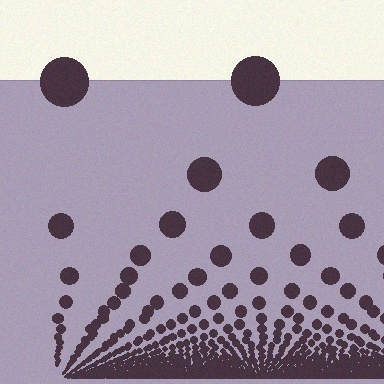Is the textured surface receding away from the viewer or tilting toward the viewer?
The surface appears to tilt toward the viewer. Texture elements get larger and sparser toward the top.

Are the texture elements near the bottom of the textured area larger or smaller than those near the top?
Smaller. The gradient is inverted — elements near the bottom are smaller and denser.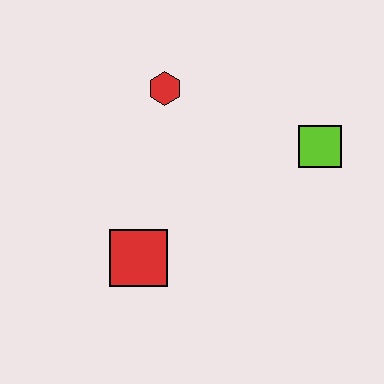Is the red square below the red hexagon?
Yes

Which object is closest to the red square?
The red hexagon is closest to the red square.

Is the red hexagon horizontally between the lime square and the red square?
Yes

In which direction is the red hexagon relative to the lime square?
The red hexagon is to the left of the lime square.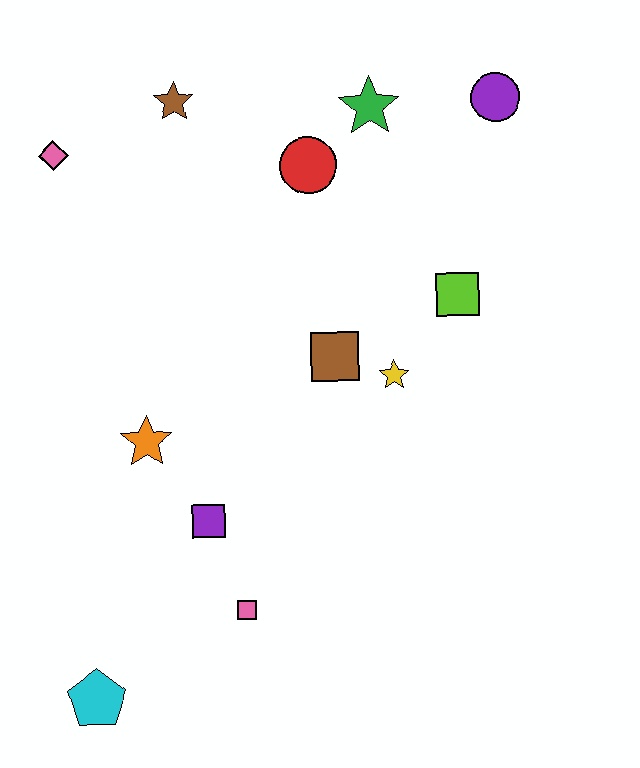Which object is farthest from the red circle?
The cyan pentagon is farthest from the red circle.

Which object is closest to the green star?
The red circle is closest to the green star.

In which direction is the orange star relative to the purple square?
The orange star is above the purple square.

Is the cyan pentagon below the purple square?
Yes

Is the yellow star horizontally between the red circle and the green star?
No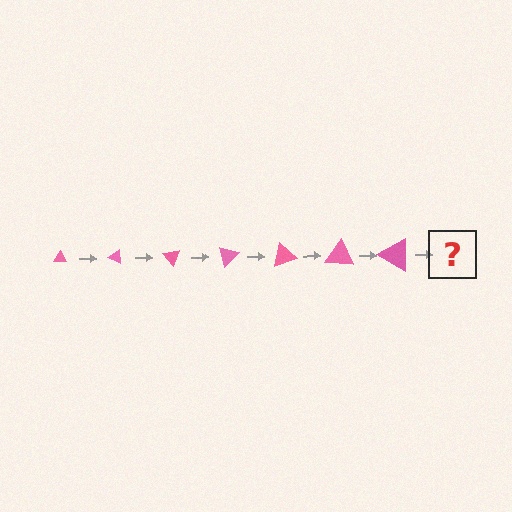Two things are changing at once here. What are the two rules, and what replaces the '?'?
The two rules are that the triangle grows larger each step and it rotates 25 degrees each step. The '?' should be a triangle, larger than the previous one and rotated 175 degrees from the start.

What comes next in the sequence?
The next element should be a triangle, larger than the previous one and rotated 175 degrees from the start.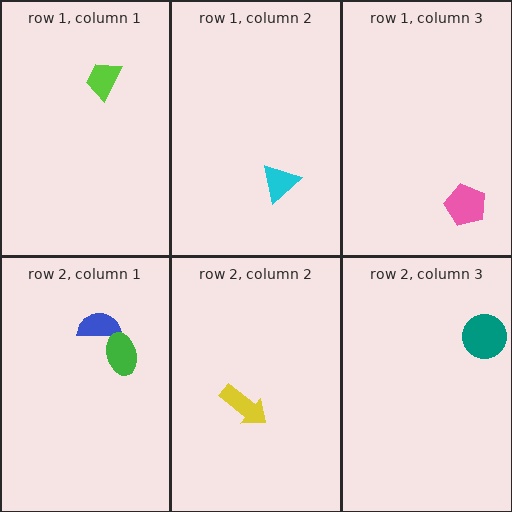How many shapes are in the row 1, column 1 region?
1.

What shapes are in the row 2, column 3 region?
The teal circle.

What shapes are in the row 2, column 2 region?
The yellow arrow.